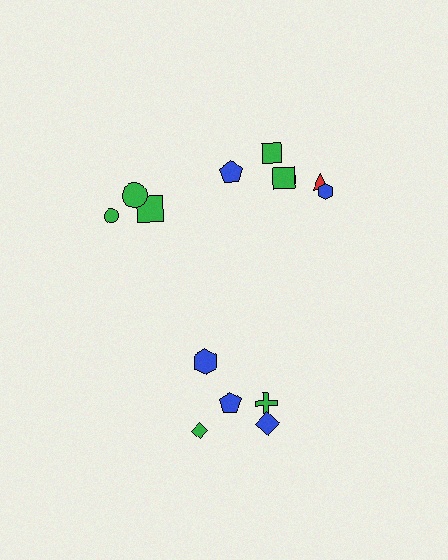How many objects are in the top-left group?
There are 3 objects.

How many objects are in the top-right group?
There are 6 objects.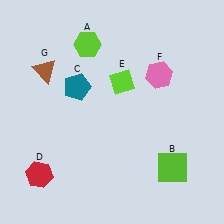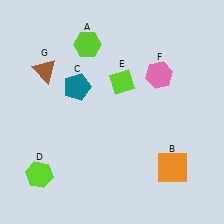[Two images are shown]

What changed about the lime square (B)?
In Image 1, B is lime. In Image 2, it changed to orange.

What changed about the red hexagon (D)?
In Image 1, D is red. In Image 2, it changed to lime.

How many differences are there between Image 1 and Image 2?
There are 2 differences between the two images.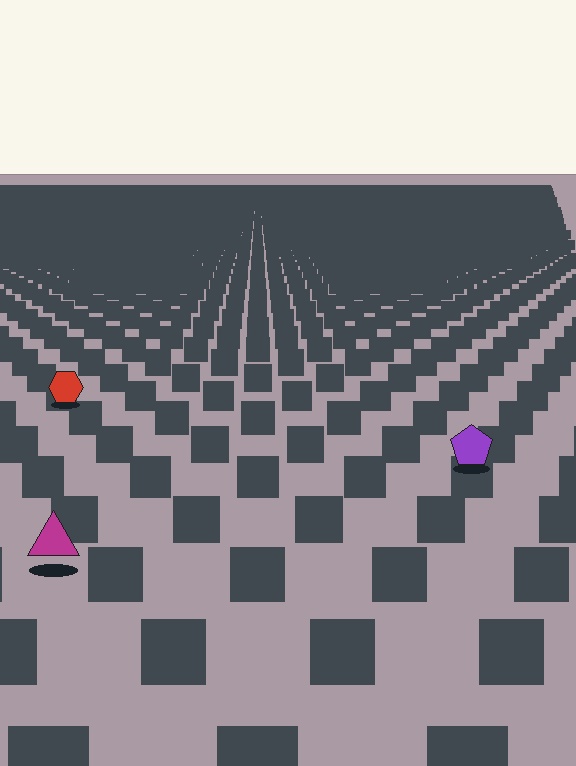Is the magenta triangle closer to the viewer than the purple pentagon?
Yes. The magenta triangle is closer — you can tell from the texture gradient: the ground texture is coarser near it.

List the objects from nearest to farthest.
From nearest to farthest: the magenta triangle, the purple pentagon, the red hexagon.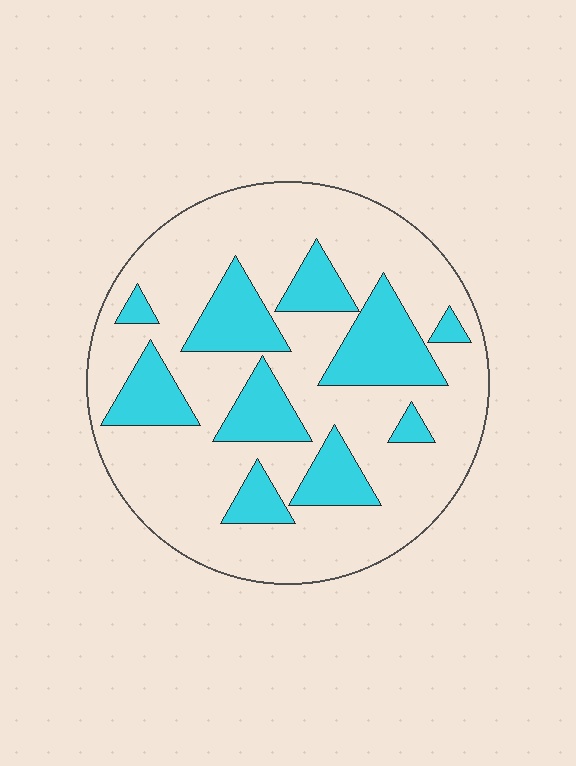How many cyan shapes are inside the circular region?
10.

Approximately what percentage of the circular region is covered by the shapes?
Approximately 25%.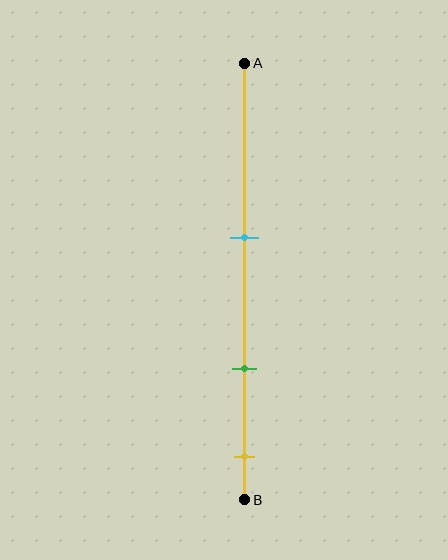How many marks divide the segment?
There are 3 marks dividing the segment.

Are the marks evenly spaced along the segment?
Yes, the marks are approximately evenly spaced.